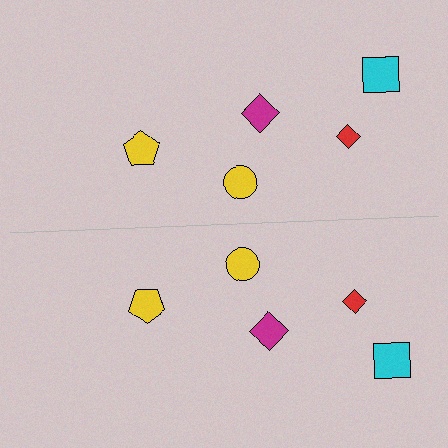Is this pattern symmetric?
Yes, this pattern has bilateral (reflection) symmetry.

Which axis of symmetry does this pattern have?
The pattern has a horizontal axis of symmetry running through the center of the image.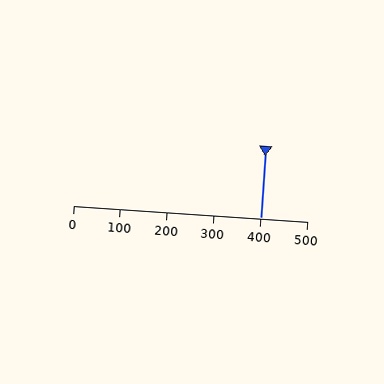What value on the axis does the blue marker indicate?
The marker indicates approximately 400.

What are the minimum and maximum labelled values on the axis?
The axis runs from 0 to 500.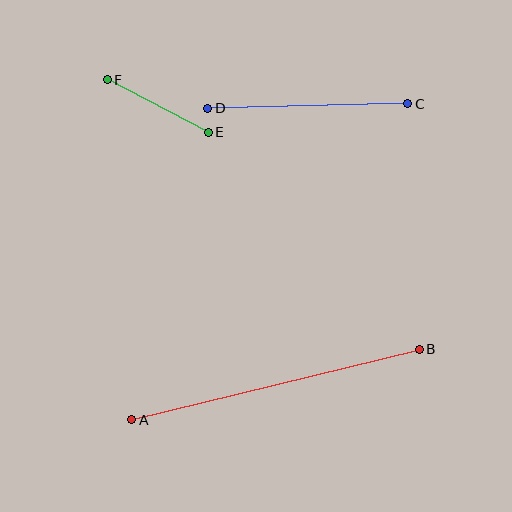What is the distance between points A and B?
The distance is approximately 296 pixels.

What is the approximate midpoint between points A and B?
The midpoint is at approximately (275, 384) pixels.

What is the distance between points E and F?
The distance is approximately 114 pixels.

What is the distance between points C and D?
The distance is approximately 200 pixels.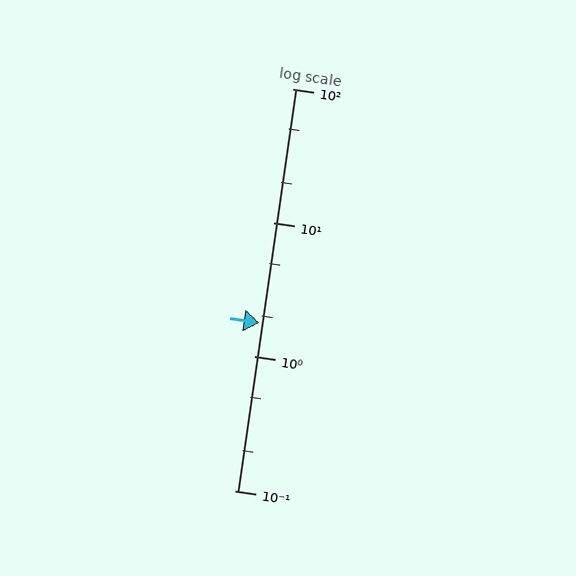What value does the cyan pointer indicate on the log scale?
The pointer indicates approximately 1.8.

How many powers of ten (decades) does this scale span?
The scale spans 3 decades, from 0.1 to 100.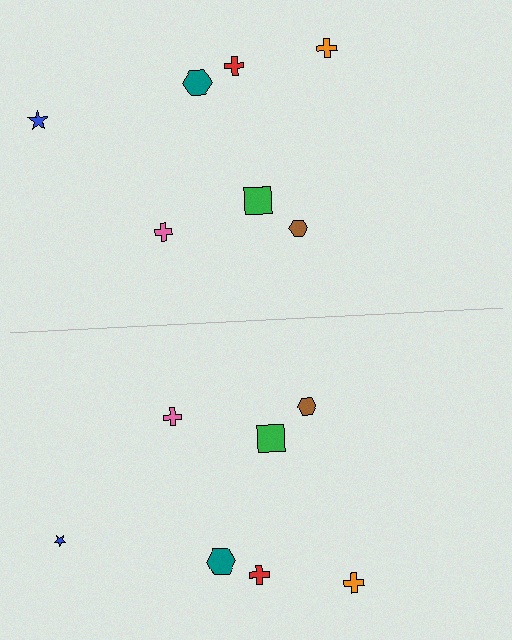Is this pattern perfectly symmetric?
No, the pattern is not perfectly symmetric. The blue star on the bottom side has a different size than its mirror counterpart.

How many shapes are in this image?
There are 14 shapes in this image.